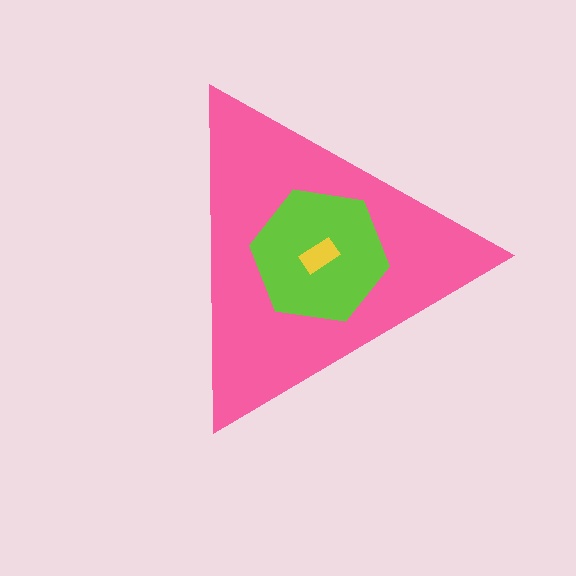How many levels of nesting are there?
3.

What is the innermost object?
The yellow rectangle.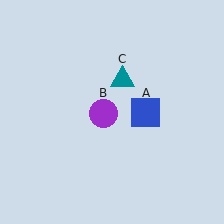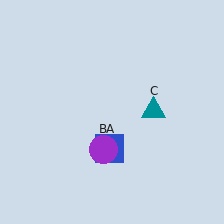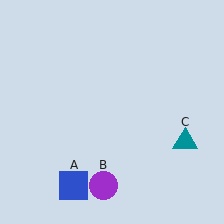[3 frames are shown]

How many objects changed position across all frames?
3 objects changed position: blue square (object A), purple circle (object B), teal triangle (object C).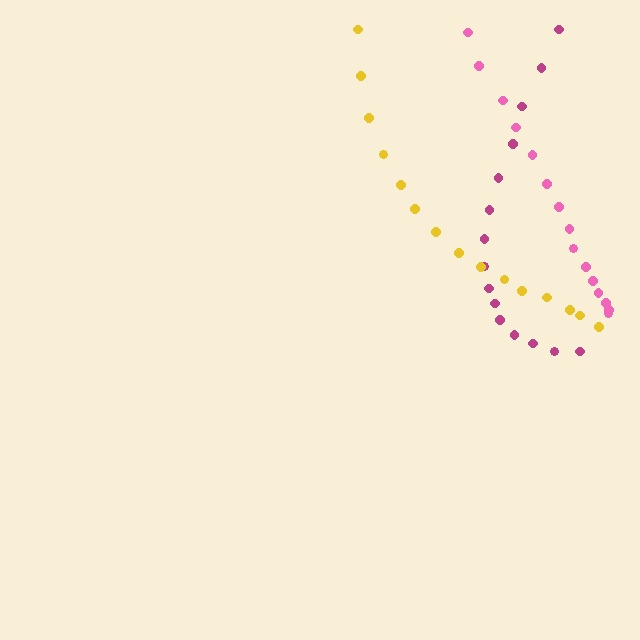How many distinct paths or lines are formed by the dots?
There are 3 distinct paths.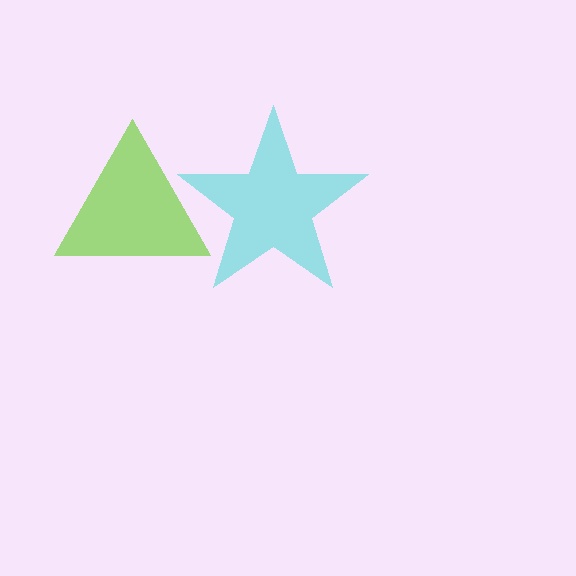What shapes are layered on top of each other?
The layered shapes are: a cyan star, a lime triangle.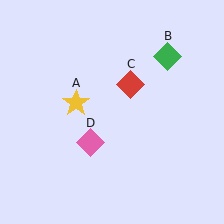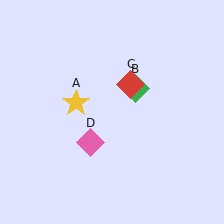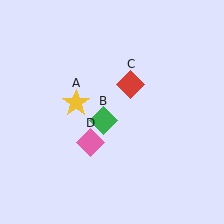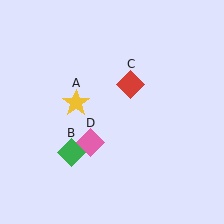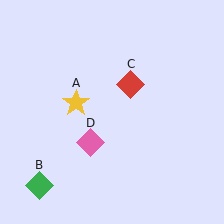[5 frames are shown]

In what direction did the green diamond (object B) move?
The green diamond (object B) moved down and to the left.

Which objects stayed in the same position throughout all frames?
Yellow star (object A) and red diamond (object C) and pink diamond (object D) remained stationary.